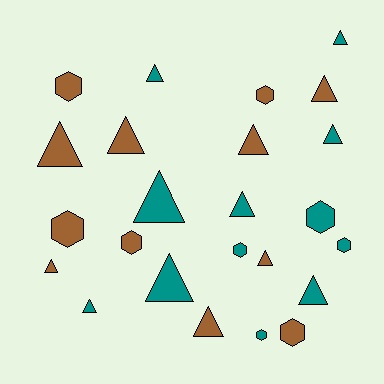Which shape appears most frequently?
Triangle, with 15 objects.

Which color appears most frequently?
Brown, with 12 objects.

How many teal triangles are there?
There are 8 teal triangles.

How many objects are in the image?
There are 24 objects.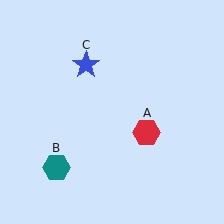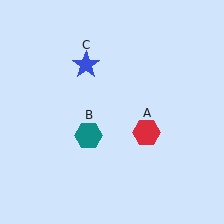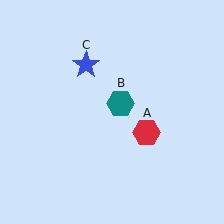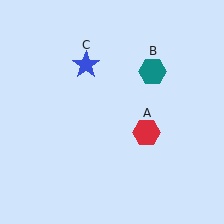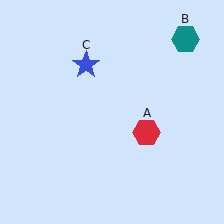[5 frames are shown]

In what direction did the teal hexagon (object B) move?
The teal hexagon (object B) moved up and to the right.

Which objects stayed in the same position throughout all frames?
Red hexagon (object A) and blue star (object C) remained stationary.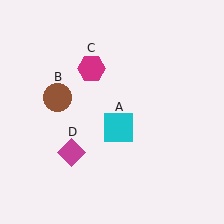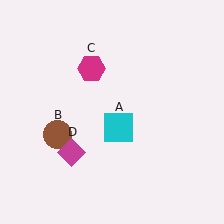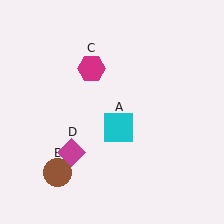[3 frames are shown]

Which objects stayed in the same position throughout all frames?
Cyan square (object A) and magenta hexagon (object C) and magenta diamond (object D) remained stationary.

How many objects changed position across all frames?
1 object changed position: brown circle (object B).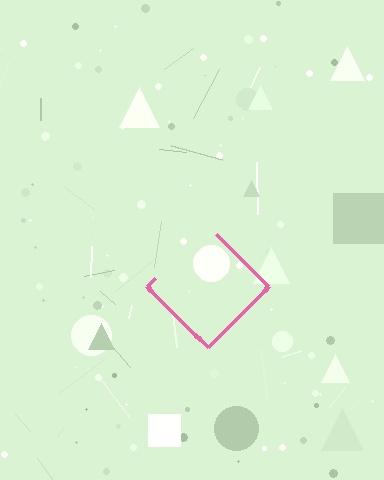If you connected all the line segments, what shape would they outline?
They would outline a diamond.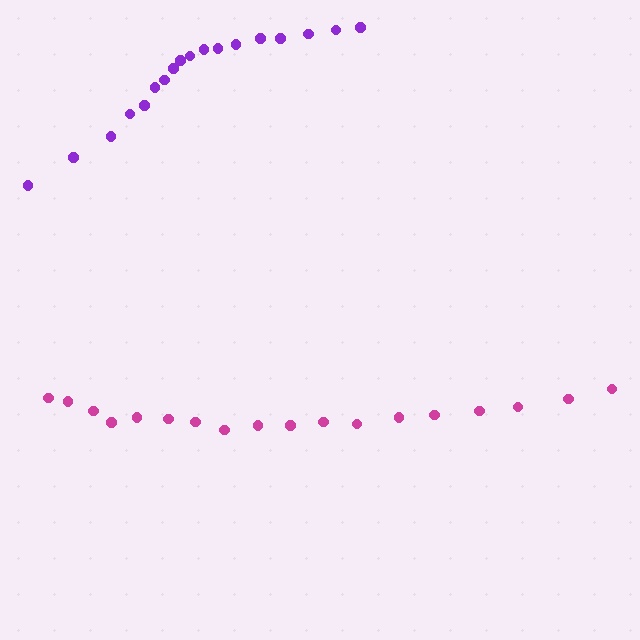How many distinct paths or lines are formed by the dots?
There are 2 distinct paths.